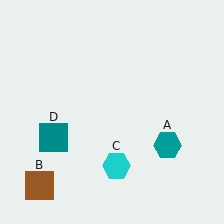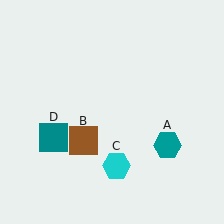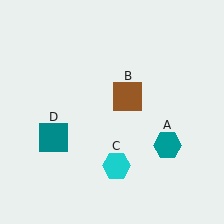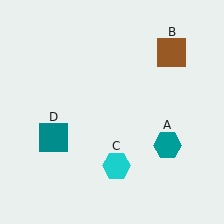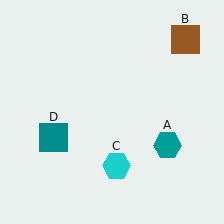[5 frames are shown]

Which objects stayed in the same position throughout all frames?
Teal hexagon (object A) and cyan hexagon (object C) and teal square (object D) remained stationary.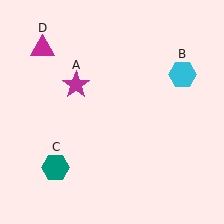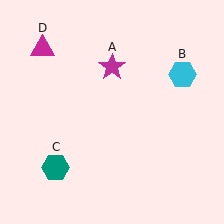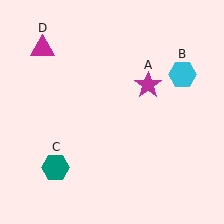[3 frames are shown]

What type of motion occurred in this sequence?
The magenta star (object A) rotated clockwise around the center of the scene.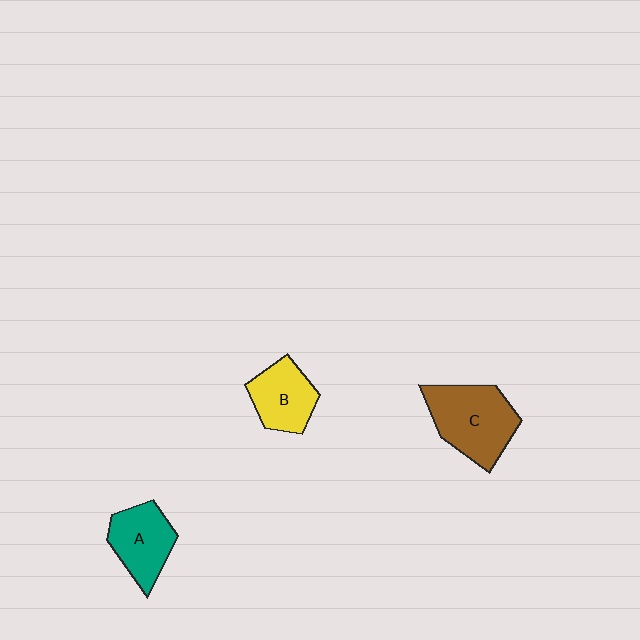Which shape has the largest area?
Shape C (brown).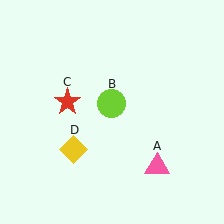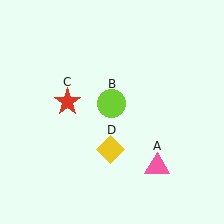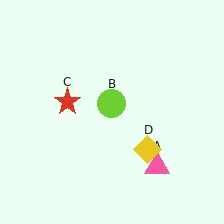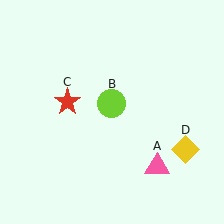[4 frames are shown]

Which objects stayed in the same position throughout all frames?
Pink triangle (object A) and lime circle (object B) and red star (object C) remained stationary.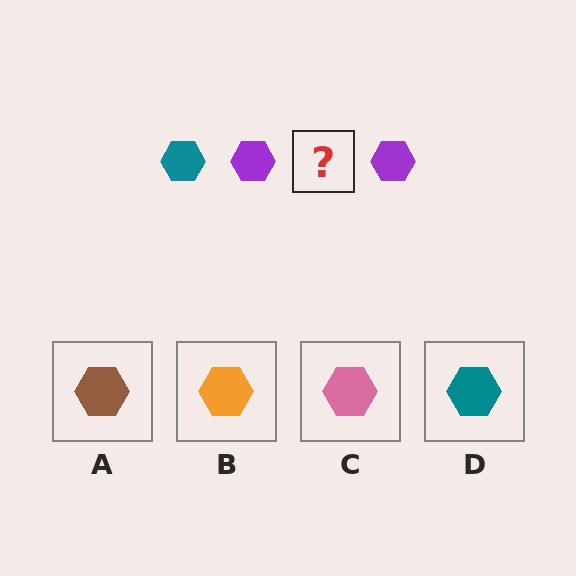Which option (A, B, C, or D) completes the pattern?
D.